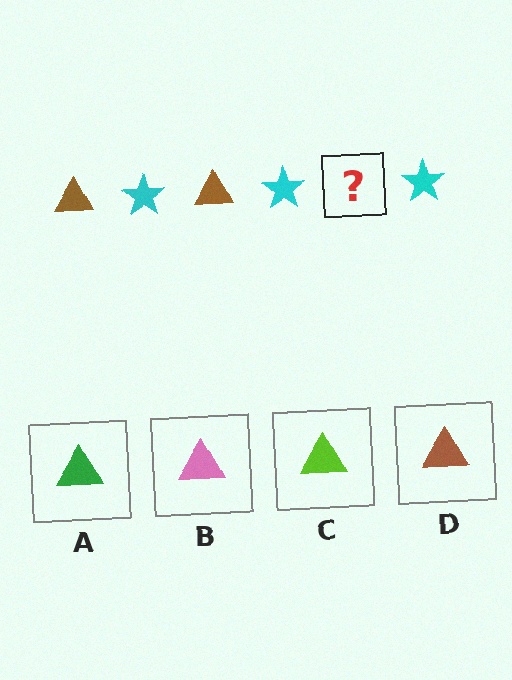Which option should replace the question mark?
Option D.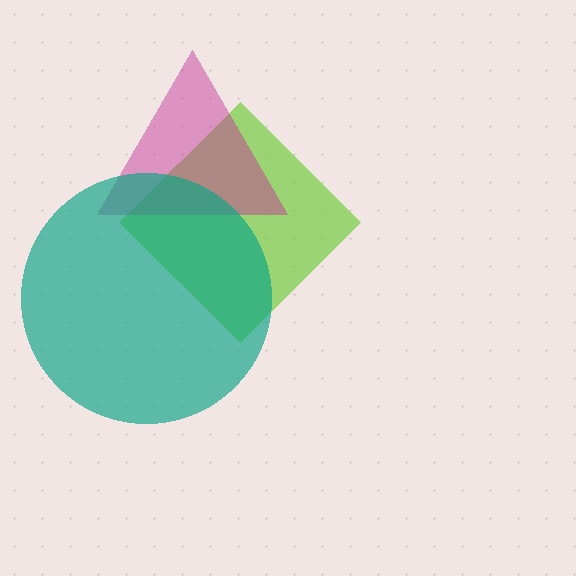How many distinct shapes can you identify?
There are 3 distinct shapes: a lime diamond, a magenta triangle, a teal circle.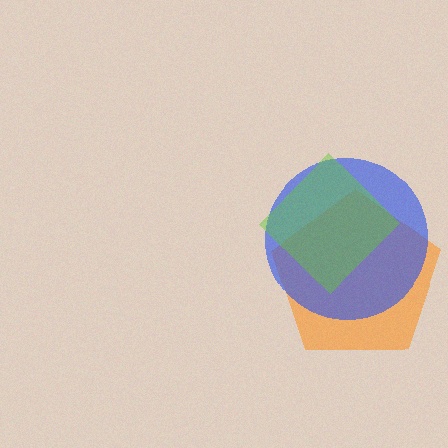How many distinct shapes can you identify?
There are 3 distinct shapes: an orange pentagon, a blue circle, a lime diamond.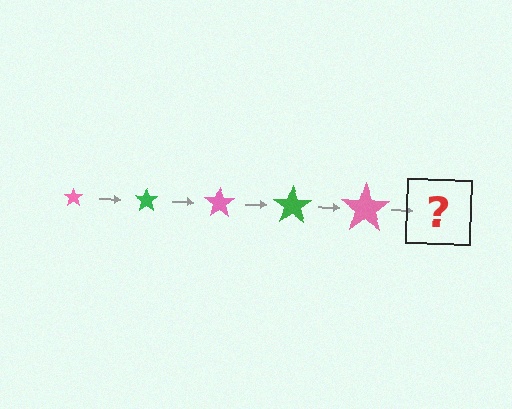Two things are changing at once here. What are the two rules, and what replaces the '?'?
The two rules are that the star grows larger each step and the color cycles through pink and green. The '?' should be a green star, larger than the previous one.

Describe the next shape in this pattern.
It should be a green star, larger than the previous one.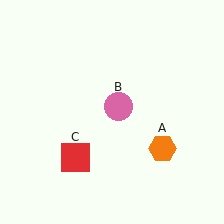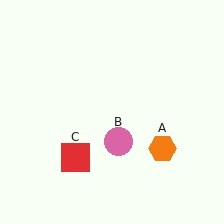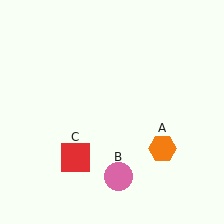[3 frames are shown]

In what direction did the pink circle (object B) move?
The pink circle (object B) moved down.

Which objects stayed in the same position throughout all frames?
Orange hexagon (object A) and red square (object C) remained stationary.